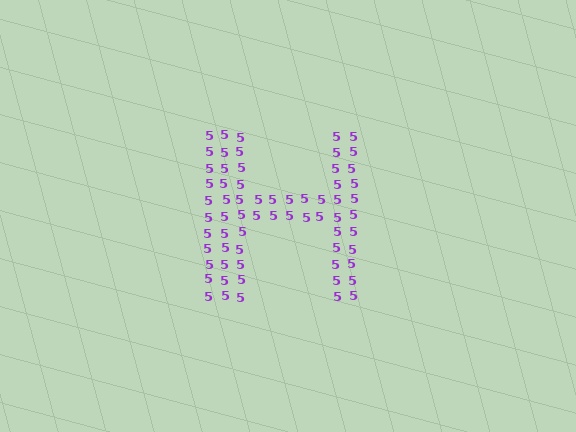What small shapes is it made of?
It is made of small digit 5's.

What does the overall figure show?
The overall figure shows the letter H.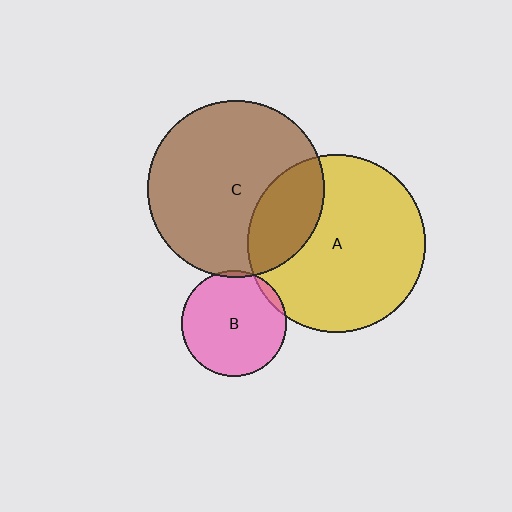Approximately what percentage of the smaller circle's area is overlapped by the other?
Approximately 5%.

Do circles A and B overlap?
Yes.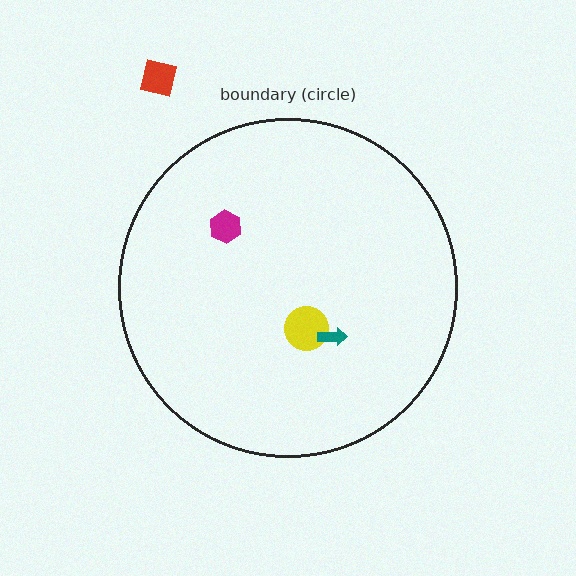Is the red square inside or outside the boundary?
Outside.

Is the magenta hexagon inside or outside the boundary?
Inside.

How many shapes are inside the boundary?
3 inside, 1 outside.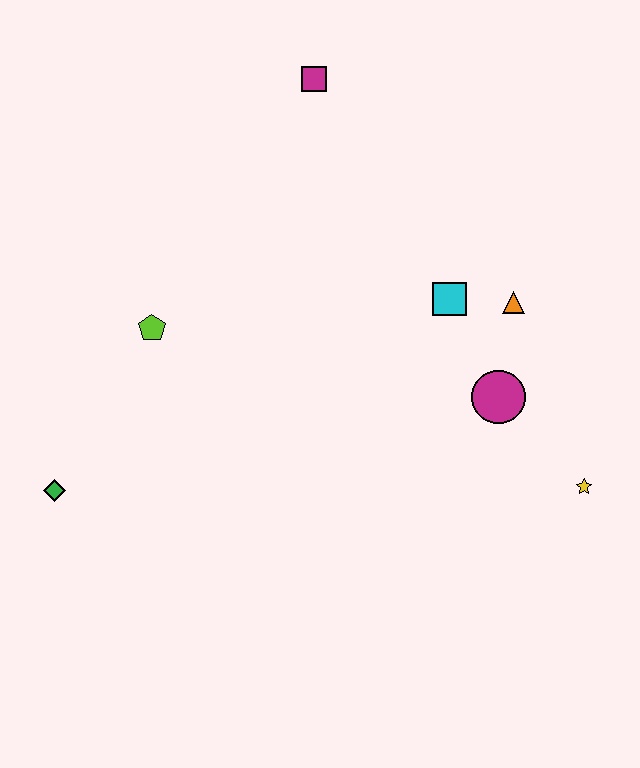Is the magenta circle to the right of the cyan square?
Yes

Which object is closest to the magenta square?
The cyan square is closest to the magenta square.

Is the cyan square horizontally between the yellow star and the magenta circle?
No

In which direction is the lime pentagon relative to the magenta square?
The lime pentagon is below the magenta square.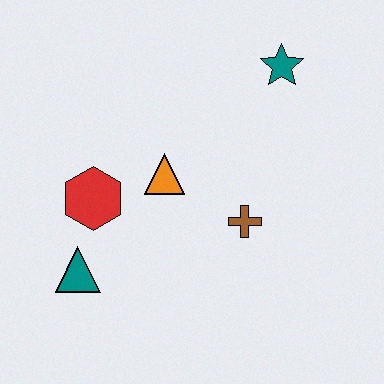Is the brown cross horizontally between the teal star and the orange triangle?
Yes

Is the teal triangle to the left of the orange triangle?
Yes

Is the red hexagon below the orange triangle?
Yes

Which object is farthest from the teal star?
The teal triangle is farthest from the teal star.